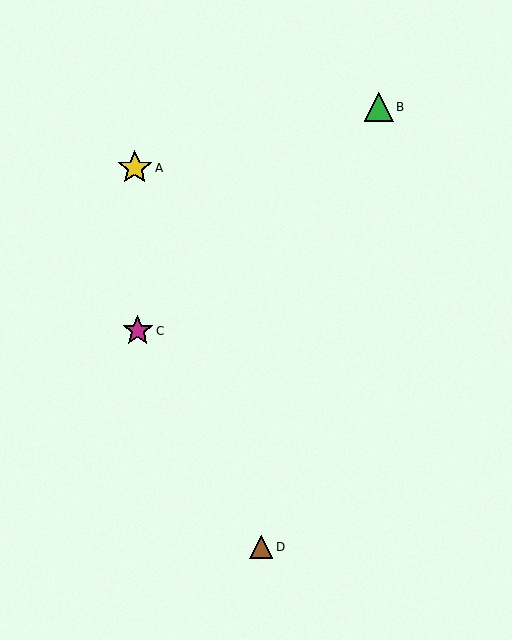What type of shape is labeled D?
Shape D is a brown triangle.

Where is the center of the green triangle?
The center of the green triangle is at (379, 107).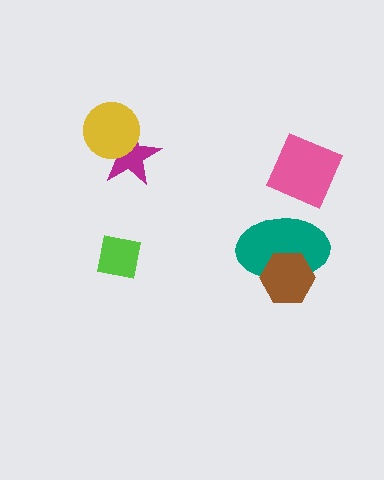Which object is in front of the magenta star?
The yellow circle is in front of the magenta star.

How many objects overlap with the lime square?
0 objects overlap with the lime square.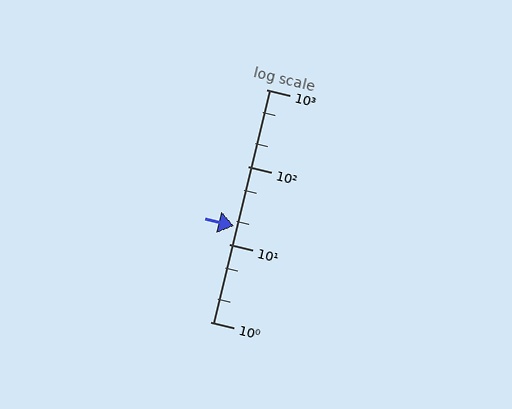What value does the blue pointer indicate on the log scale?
The pointer indicates approximately 17.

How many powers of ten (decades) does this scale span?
The scale spans 3 decades, from 1 to 1000.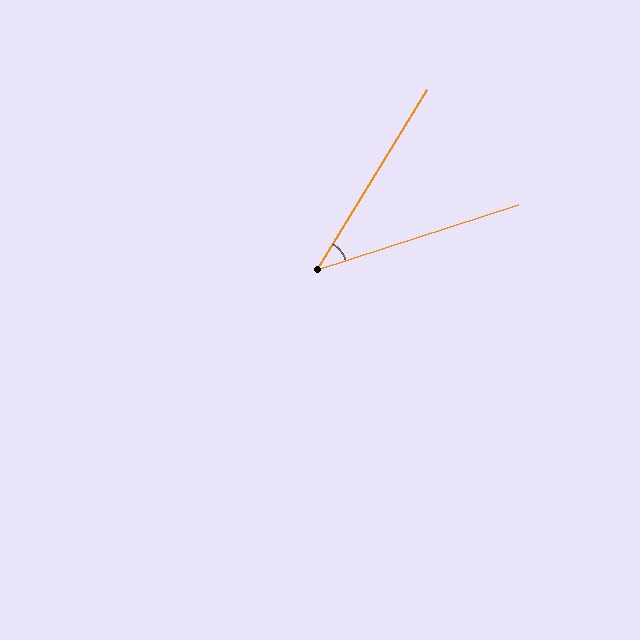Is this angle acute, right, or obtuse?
It is acute.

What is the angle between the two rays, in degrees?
Approximately 41 degrees.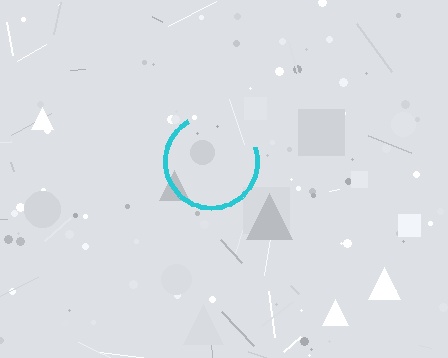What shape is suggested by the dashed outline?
The dashed outline suggests a circle.